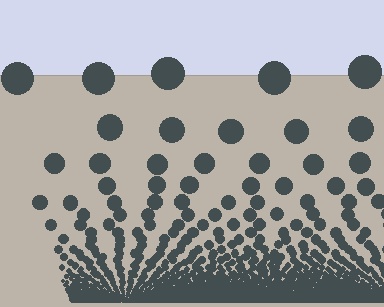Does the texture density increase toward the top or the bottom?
Density increases toward the bottom.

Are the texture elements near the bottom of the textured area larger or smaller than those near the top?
Smaller. The gradient is inverted — elements near the bottom are smaller and denser.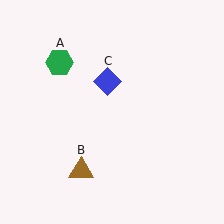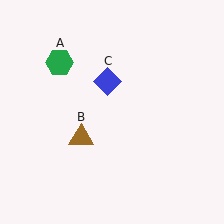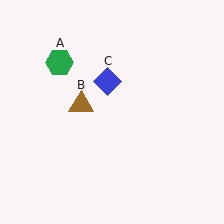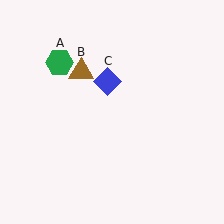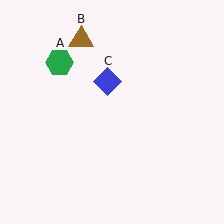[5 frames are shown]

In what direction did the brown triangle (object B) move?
The brown triangle (object B) moved up.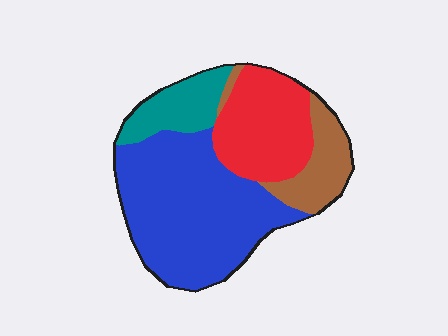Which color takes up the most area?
Blue, at roughly 50%.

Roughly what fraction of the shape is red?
Red covers 24% of the shape.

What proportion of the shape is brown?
Brown covers 14% of the shape.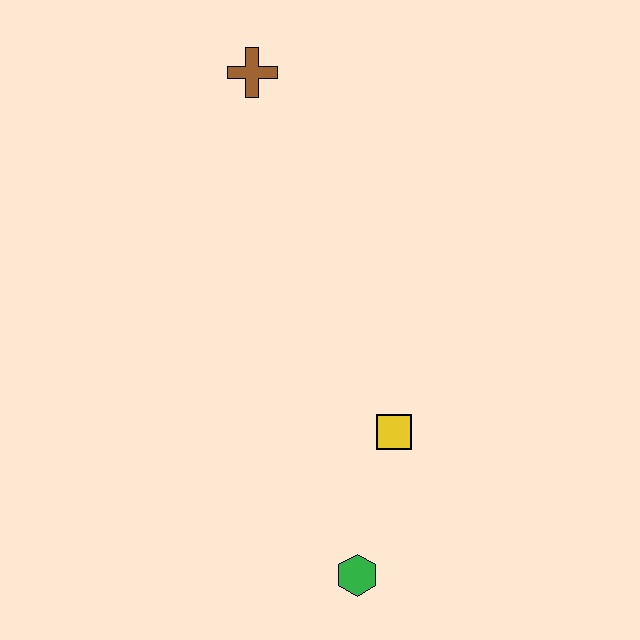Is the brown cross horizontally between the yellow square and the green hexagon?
No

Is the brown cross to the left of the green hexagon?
Yes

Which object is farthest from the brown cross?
The green hexagon is farthest from the brown cross.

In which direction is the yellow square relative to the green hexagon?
The yellow square is above the green hexagon.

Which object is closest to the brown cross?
The yellow square is closest to the brown cross.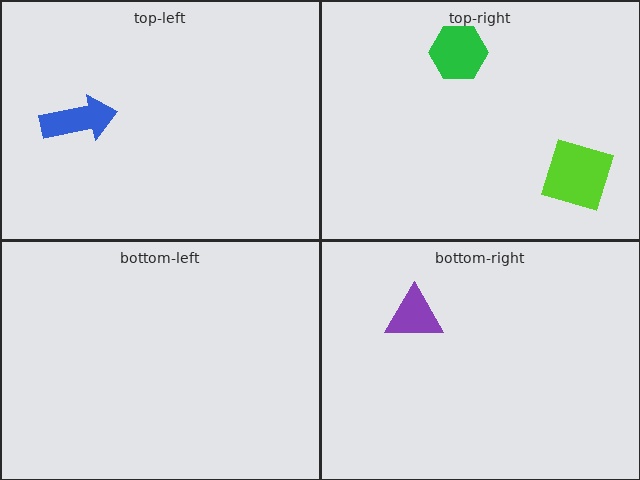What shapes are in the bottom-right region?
The purple triangle.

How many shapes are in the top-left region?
1.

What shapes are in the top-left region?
The blue arrow.